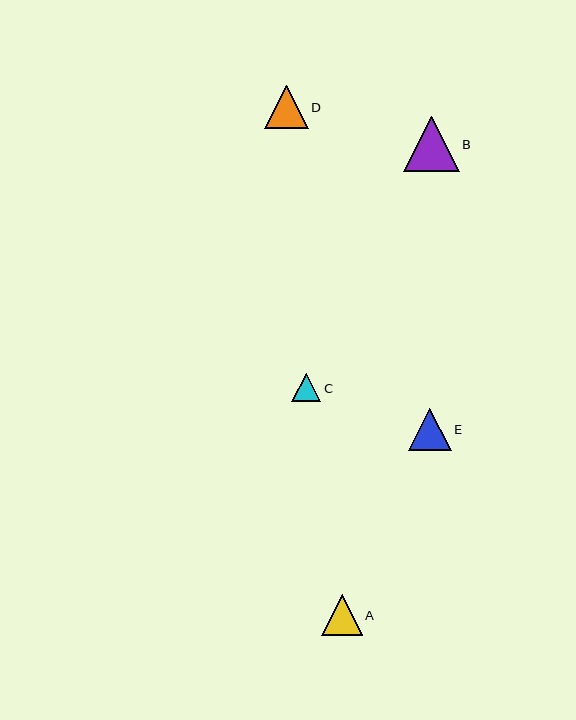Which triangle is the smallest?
Triangle C is the smallest with a size of approximately 29 pixels.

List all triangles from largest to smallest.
From largest to smallest: B, D, E, A, C.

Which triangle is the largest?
Triangle B is the largest with a size of approximately 55 pixels.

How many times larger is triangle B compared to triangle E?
Triangle B is approximately 1.3 times the size of triangle E.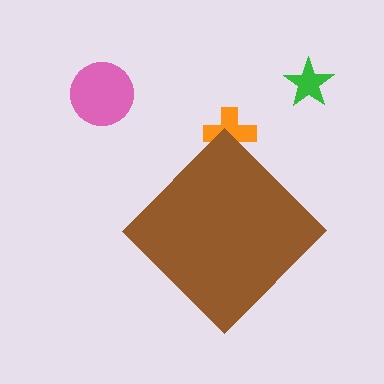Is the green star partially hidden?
No, the green star is fully visible.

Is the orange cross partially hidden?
Yes, the orange cross is partially hidden behind the brown diamond.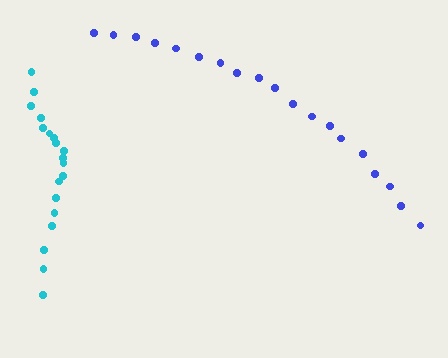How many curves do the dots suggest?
There are 2 distinct paths.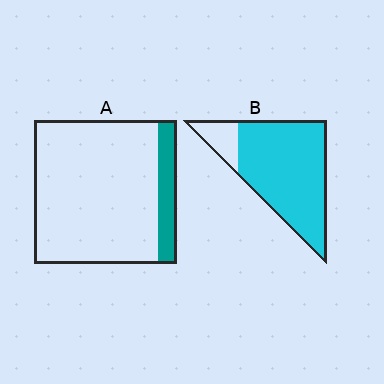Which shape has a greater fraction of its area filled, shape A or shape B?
Shape B.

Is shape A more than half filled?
No.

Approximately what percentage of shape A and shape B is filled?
A is approximately 15% and B is approximately 85%.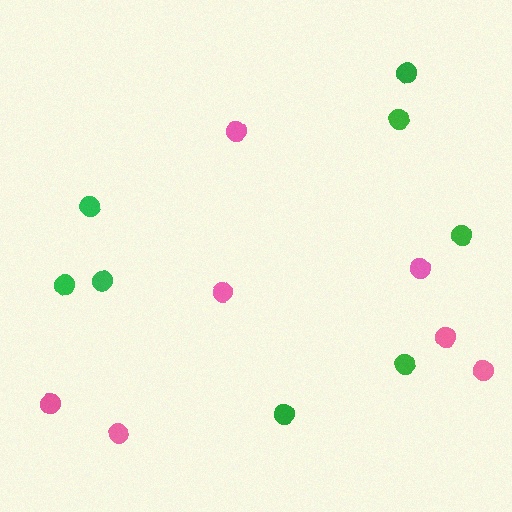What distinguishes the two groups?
There are 2 groups: one group of green circles (8) and one group of pink circles (7).